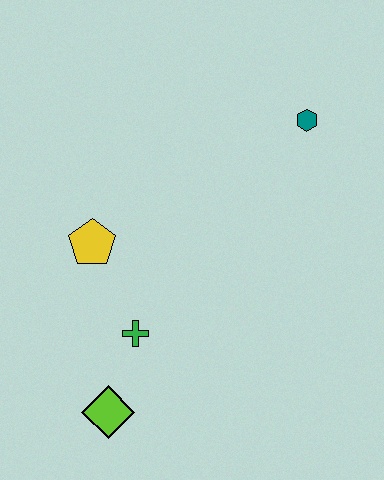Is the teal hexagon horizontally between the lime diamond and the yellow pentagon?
No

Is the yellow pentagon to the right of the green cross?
No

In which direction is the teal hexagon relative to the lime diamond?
The teal hexagon is above the lime diamond.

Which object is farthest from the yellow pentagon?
The teal hexagon is farthest from the yellow pentagon.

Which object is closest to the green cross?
The lime diamond is closest to the green cross.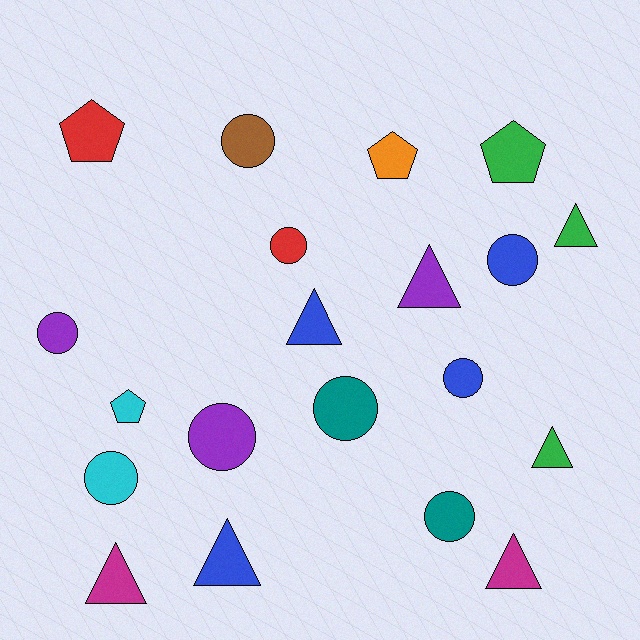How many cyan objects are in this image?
There are 2 cyan objects.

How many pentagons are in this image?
There are 4 pentagons.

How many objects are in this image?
There are 20 objects.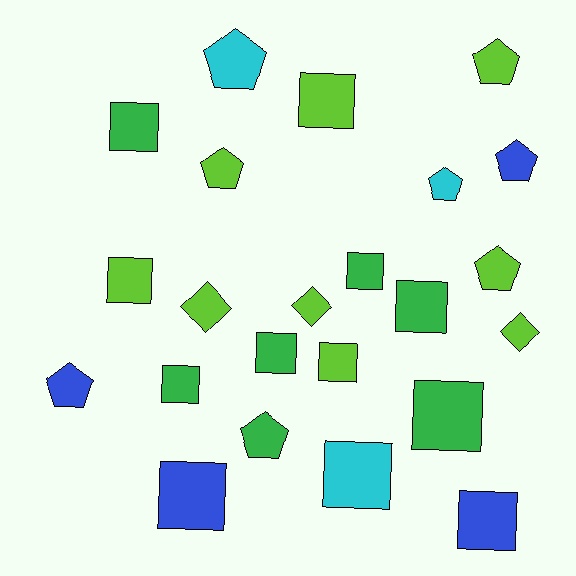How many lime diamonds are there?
There are 3 lime diamonds.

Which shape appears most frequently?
Square, with 12 objects.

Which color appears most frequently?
Lime, with 9 objects.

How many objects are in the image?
There are 23 objects.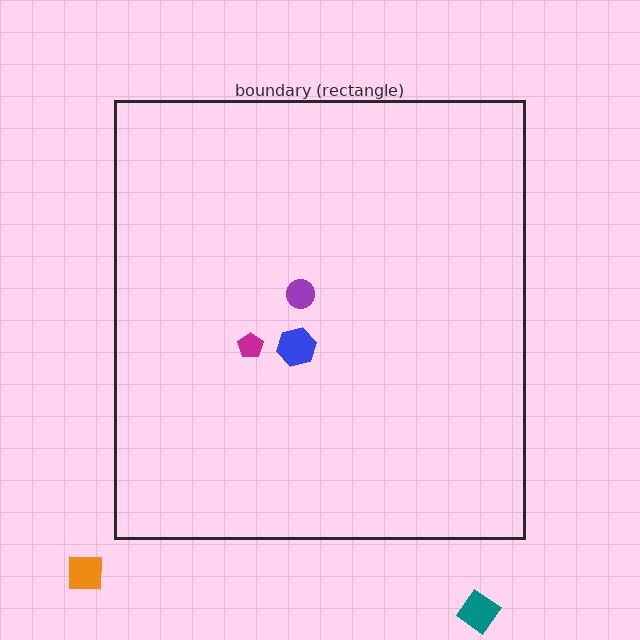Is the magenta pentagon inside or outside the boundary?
Inside.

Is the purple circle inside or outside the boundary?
Inside.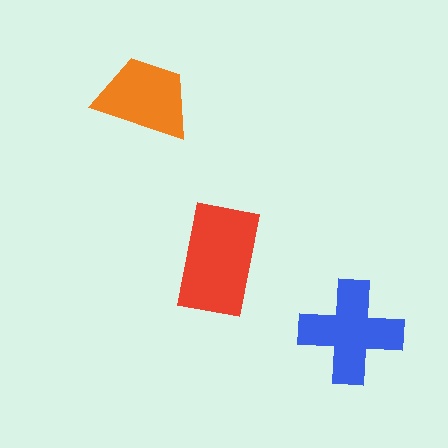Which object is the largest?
The red rectangle.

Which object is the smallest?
The orange trapezoid.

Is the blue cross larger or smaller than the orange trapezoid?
Larger.